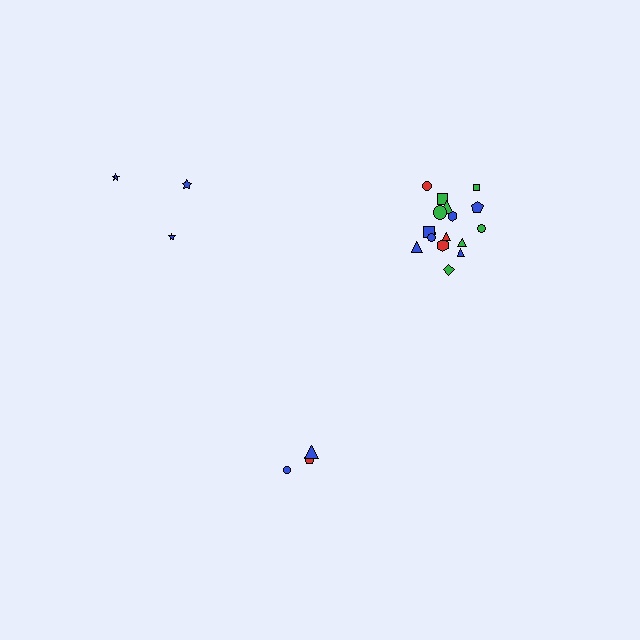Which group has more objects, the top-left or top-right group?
The top-right group.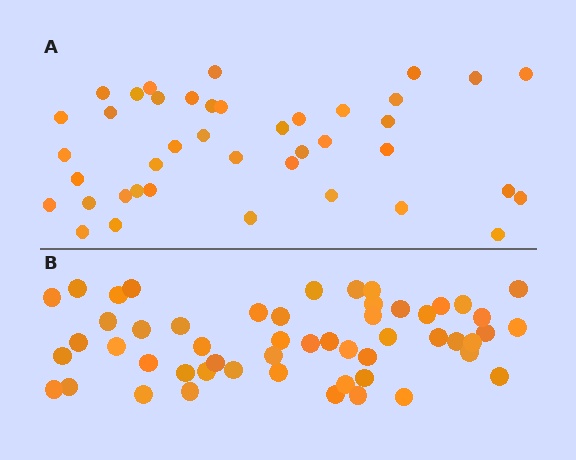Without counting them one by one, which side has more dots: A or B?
Region B (the bottom region) has more dots.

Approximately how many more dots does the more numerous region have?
Region B has roughly 12 or so more dots than region A.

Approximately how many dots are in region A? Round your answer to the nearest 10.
About 40 dots. (The exact count is 41, which rounds to 40.)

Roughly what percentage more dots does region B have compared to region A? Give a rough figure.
About 30% more.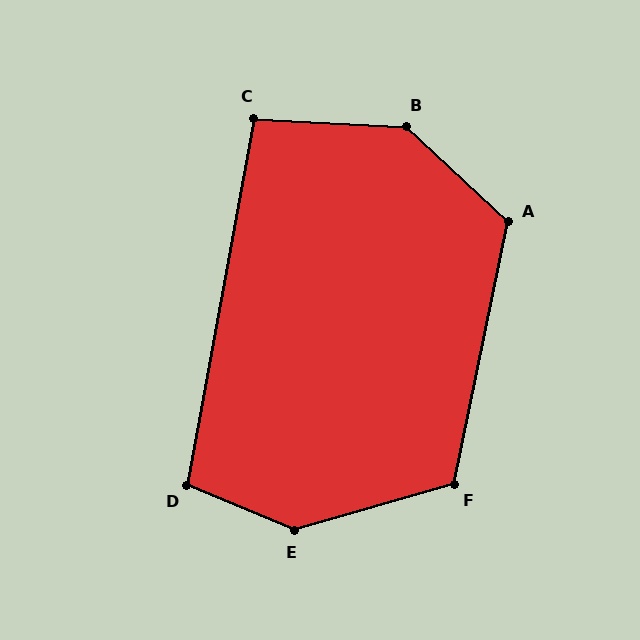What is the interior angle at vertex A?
Approximately 122 degrees (obtuse).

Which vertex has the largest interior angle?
E, at approximately 141 degrees.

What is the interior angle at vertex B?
Approximately 140 degrees (obtuse).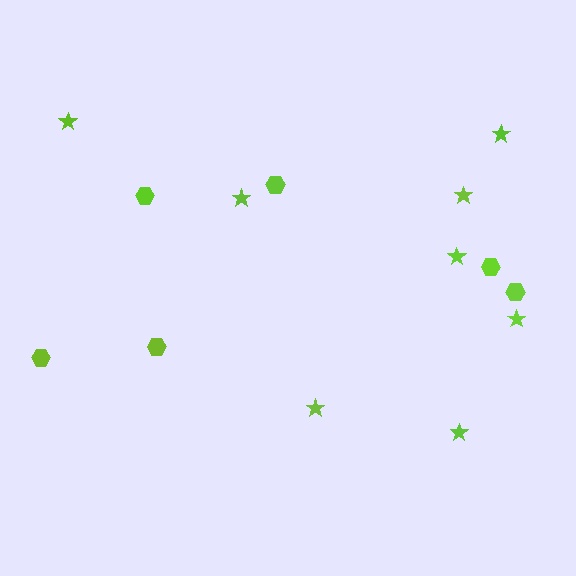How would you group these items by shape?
There are 2 groups: one group of hexagons (6) and one group of stars (8).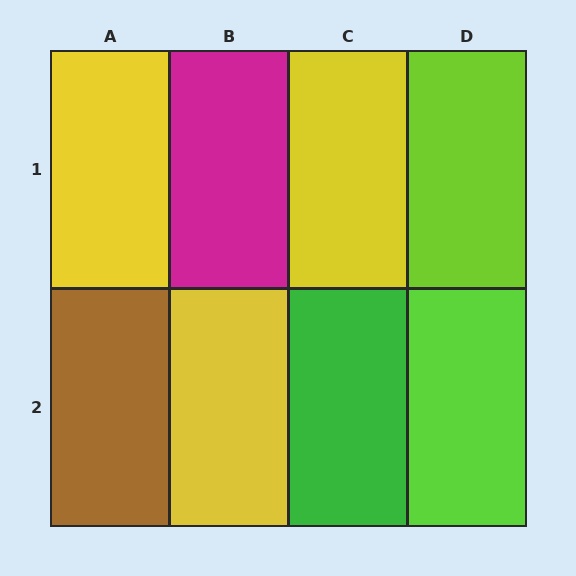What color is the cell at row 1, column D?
Lime.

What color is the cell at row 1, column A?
Yellow.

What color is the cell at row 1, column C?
Yellow.